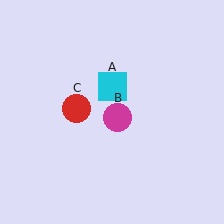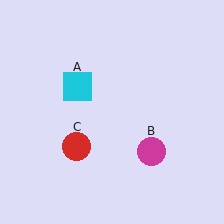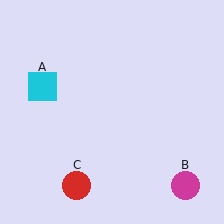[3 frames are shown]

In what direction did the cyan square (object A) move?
The cyan square (object A) moved left.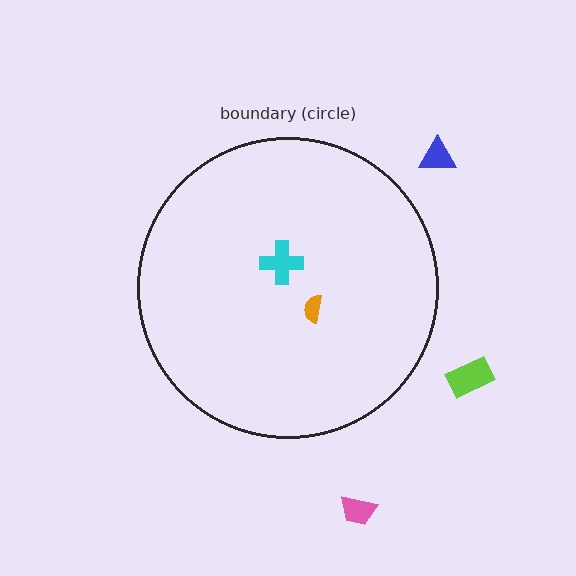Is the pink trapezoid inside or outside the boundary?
Outside.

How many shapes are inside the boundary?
2 inside, 3 outside.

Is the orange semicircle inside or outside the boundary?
Inside.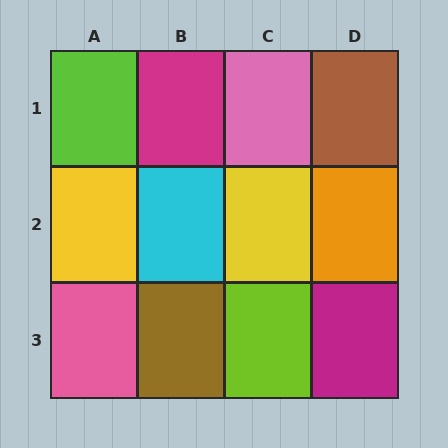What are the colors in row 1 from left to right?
Lime, magenta, pink, brown.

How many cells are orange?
1 cell is orange.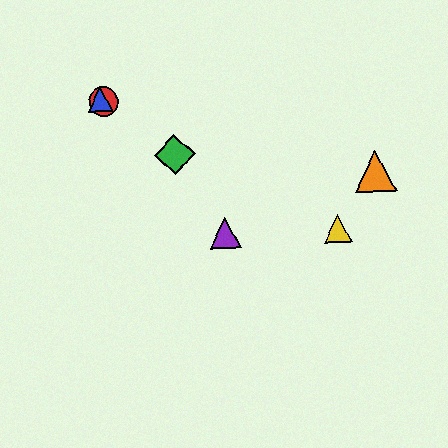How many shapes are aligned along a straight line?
3 shapes (the red circle, the blue triangle, the green diamond) are aligned along a straight line.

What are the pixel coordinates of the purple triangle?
The purple triangle is at (225, 233).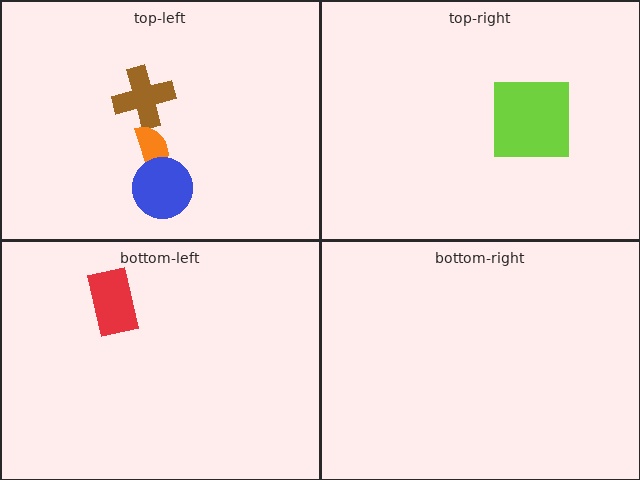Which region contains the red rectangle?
The bottom-left region.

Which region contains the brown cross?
The top-left region.